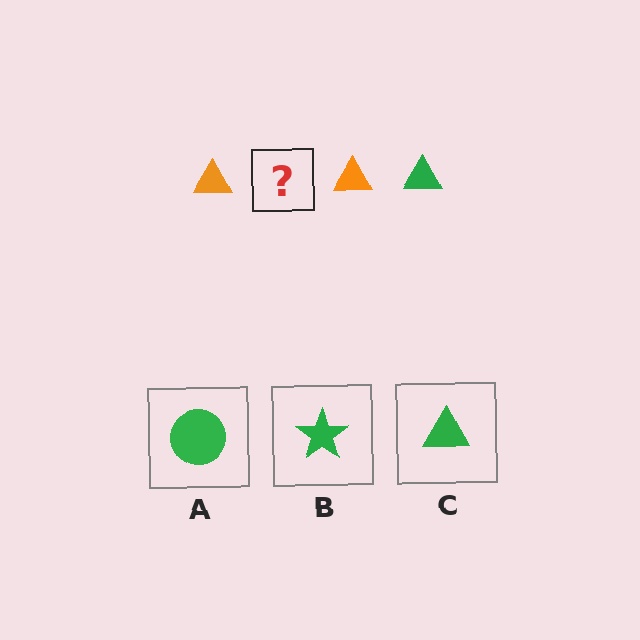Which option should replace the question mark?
Option C.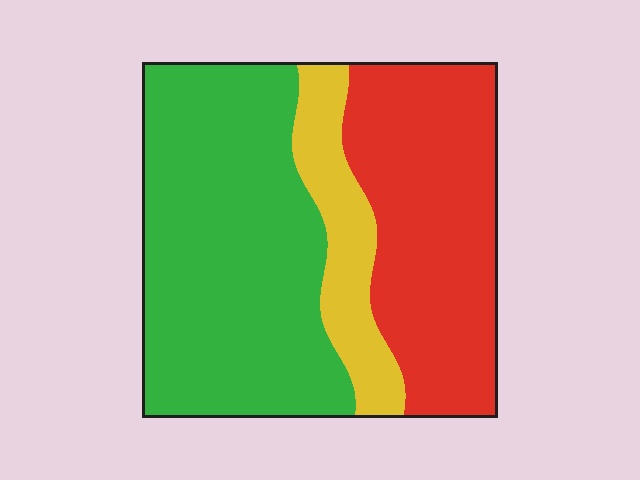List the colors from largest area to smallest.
From largest to smallest: green, red, yellow.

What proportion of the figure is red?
Red covers roughly 35% of the figure.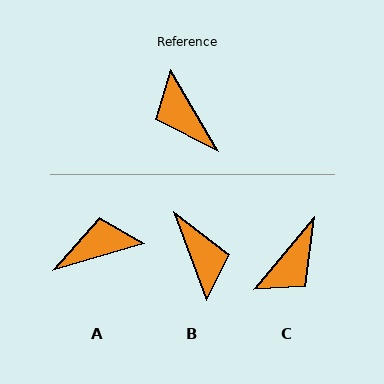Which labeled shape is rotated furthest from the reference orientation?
B, about 170 degrees away.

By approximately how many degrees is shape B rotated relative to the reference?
Approximately 170 degrees counter-clockwise.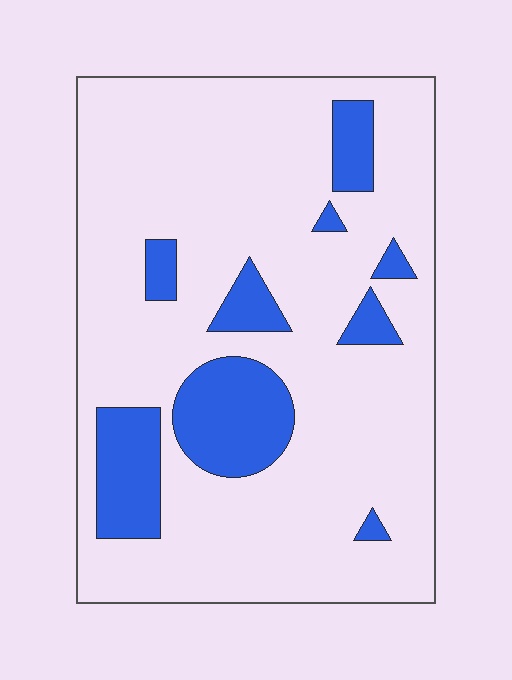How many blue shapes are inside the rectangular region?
9.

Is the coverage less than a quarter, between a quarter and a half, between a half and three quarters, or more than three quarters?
Less than a quarter.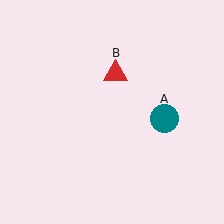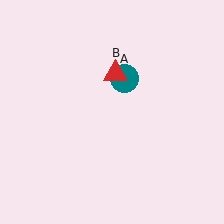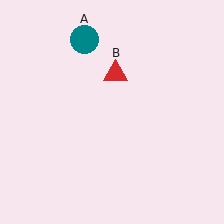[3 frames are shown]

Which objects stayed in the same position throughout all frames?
Red triangle (object B) remained stationary.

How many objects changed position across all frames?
1 object changed position: teal circle (object A).